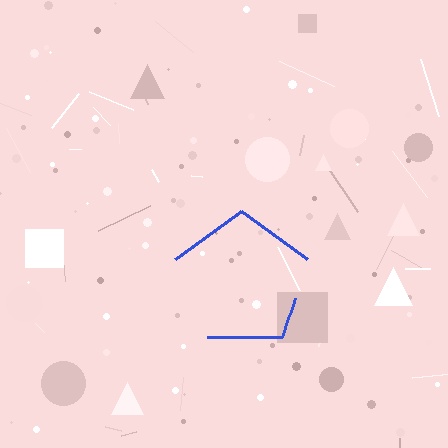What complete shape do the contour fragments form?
The contour fragments form a pentagon.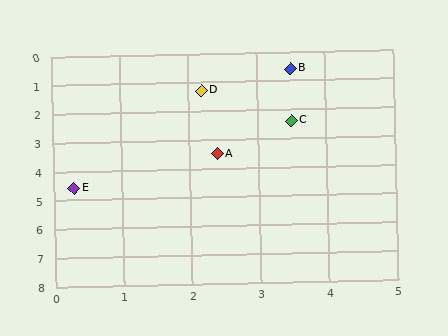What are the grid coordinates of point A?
Point A is at approximately (2.4, 3.5).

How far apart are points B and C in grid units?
Points B and C are about 1.8 grid units apart.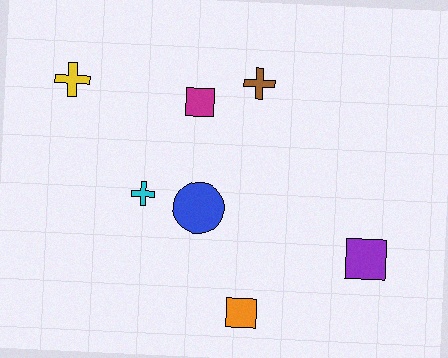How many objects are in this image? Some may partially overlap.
There are 7 objects.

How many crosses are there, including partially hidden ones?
There are 3 crosses.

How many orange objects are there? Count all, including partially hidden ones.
There is 1 orange object.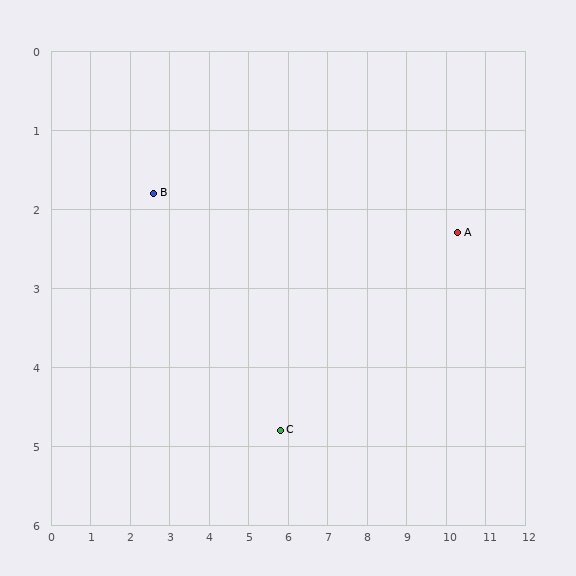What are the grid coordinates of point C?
Point C is at approximately (5.8, 4.8).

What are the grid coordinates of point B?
Point B is at approximately (2.6, 1.8).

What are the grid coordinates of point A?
Point A is at approximately (10.3, 2.3).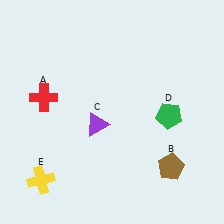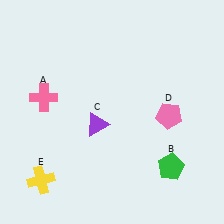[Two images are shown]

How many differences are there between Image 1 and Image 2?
There are 3 differences between the two images.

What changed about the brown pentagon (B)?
In Image 1, B is brown. In Image 2, it changed to green.